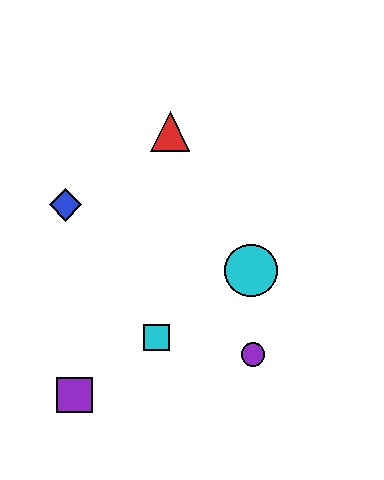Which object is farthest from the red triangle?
The purple square is farthest from the red triangle.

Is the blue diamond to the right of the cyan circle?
No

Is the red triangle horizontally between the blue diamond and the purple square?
No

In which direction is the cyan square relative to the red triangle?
The cyan square is below the red triangle.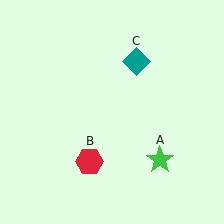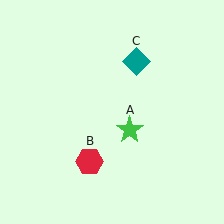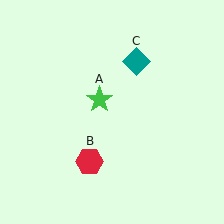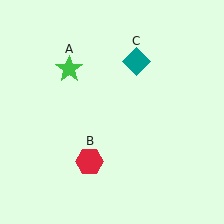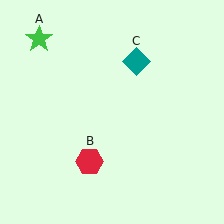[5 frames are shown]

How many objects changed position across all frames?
1 object changed position: green star (object A).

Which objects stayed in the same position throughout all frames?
Red hexagon (object B) and teal diamond (object C) remained stationary.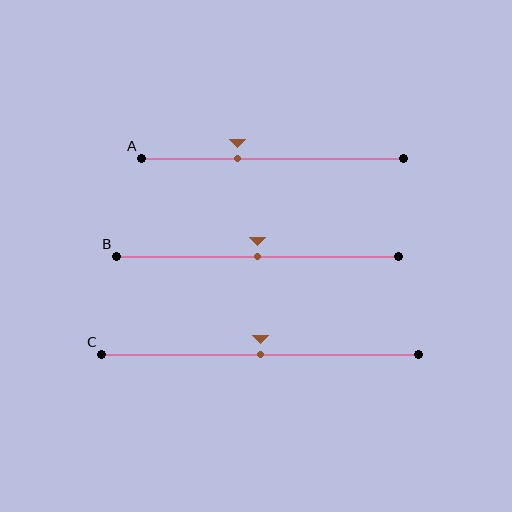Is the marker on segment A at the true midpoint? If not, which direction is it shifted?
No, the marker on segment A is shifted to the left by about 14% of the segment length.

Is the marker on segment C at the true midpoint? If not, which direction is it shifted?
Yes, the marker on segment C is at the true midpoint.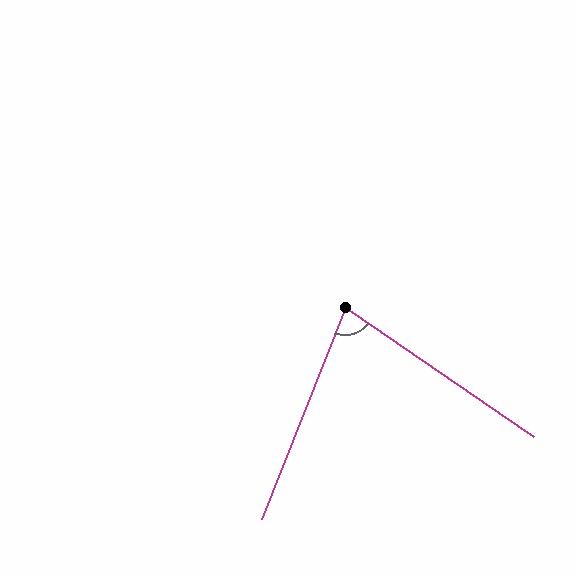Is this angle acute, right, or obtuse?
It is acute.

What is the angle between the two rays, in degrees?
Approximately 77 degrees.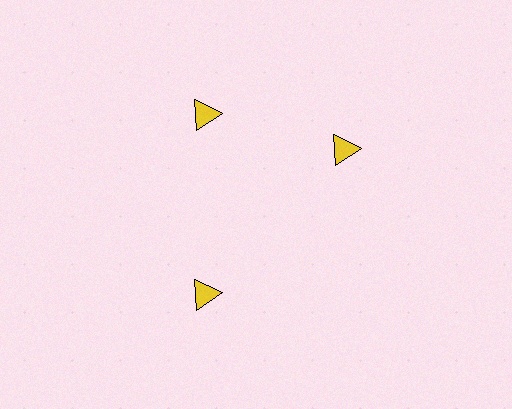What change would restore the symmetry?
The symmetry would be restored by rotating it back into even spacing with its neighbors so that all 3 triangles sit at equal angles and equal distance from the center.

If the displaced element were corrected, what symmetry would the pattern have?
It would have 3-fold rotational symmetry — the pattern would map onto itself every 120 degrees.